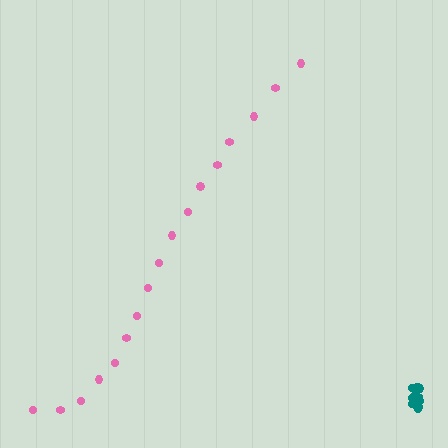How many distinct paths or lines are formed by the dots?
There are 2 distinct paths.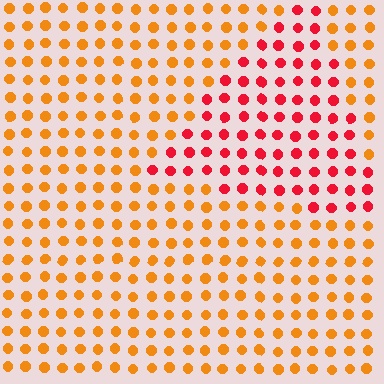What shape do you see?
I see a triangle.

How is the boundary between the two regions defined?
The boundary is defined purely by a slight shift in hue (about 41 degrees). Spacing, size, and orientation are identical on both sides.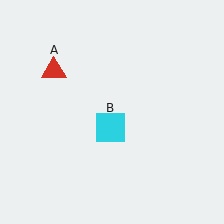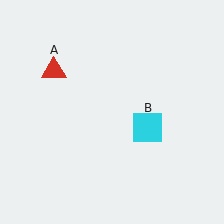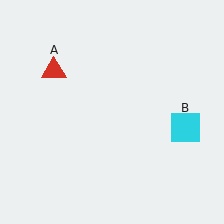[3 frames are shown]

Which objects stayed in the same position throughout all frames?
Red triangle (object A) remained stationary.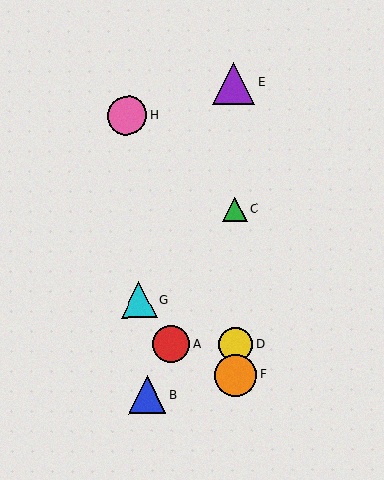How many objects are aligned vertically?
4 objects (C, D, E, F) are aligned vertically.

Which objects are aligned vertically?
Objects C, D, E, F are aligned vertically.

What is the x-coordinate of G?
Object G is at x≈139.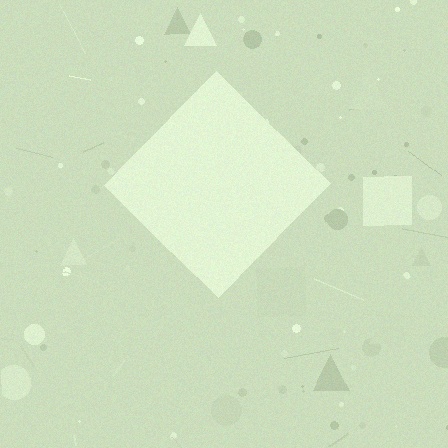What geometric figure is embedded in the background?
A diamond is embedded in the background.